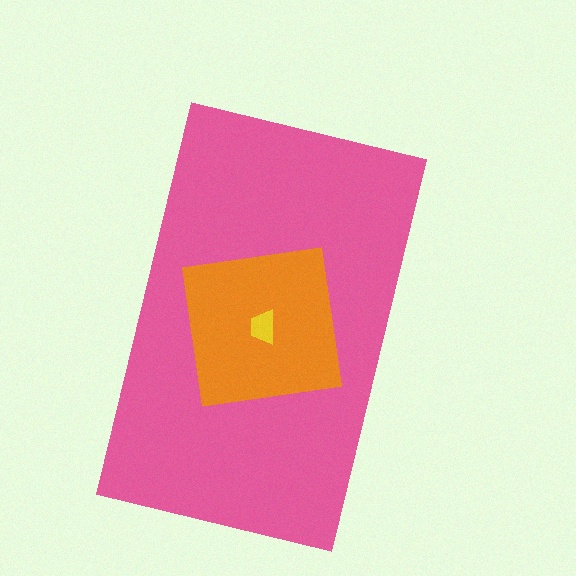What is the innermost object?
The yellow trapezoid.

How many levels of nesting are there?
3.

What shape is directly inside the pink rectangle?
The orange square.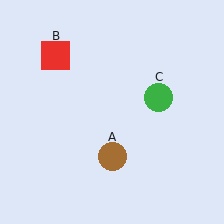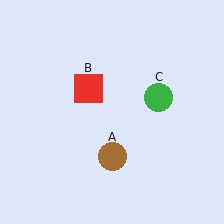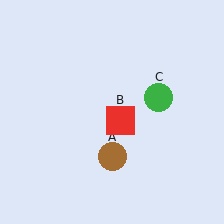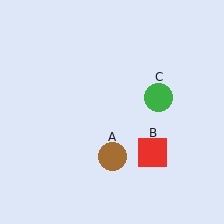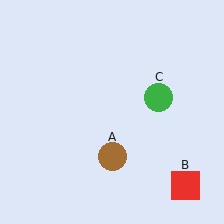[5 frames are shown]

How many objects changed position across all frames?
1 object changed position: red square (object B).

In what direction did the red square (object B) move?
The red square (object B) moved down and to the right.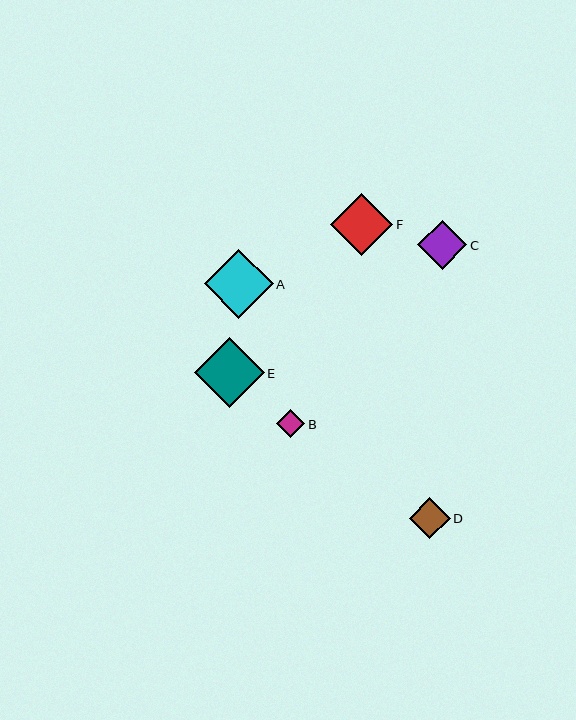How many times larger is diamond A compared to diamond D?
Diamond A is approximately 1.7 times the size of diamond D.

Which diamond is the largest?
Diamond E is the largest with a size of approximately 69 pixels.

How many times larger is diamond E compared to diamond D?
Diamond E is approximately 1.7 times the size of diamond D.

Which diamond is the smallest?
Diamond B is the smallest with a size of approximately 28 pixels.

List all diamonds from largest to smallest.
From largest to smallest: E, A, F, C, D, B.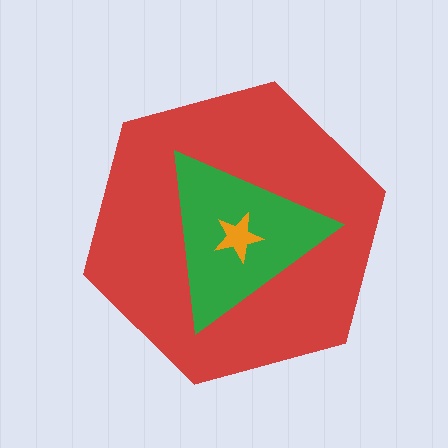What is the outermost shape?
The red hexagon.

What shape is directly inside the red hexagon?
The green triangle.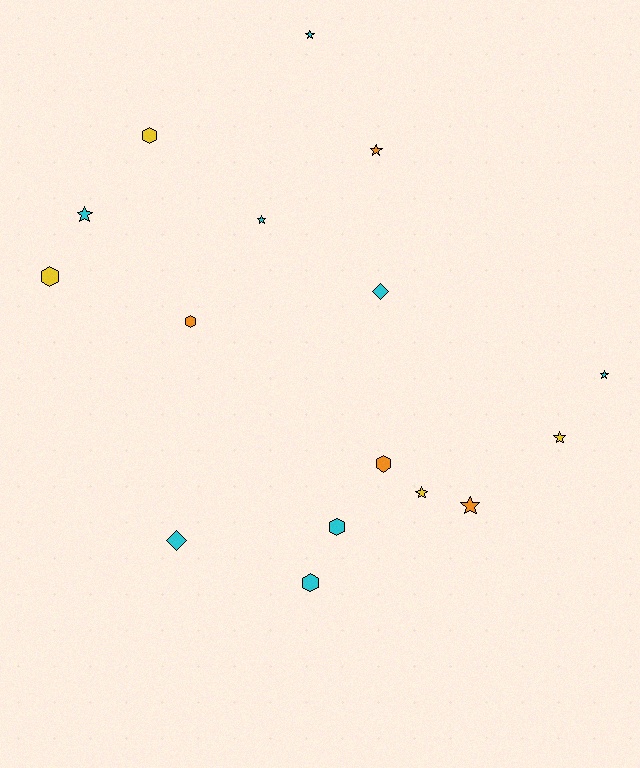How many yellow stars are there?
There are 2 yellow stars.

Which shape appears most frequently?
Star, with 8 objects.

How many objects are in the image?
There are 16 objects.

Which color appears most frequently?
Cyan, with 8 objects.